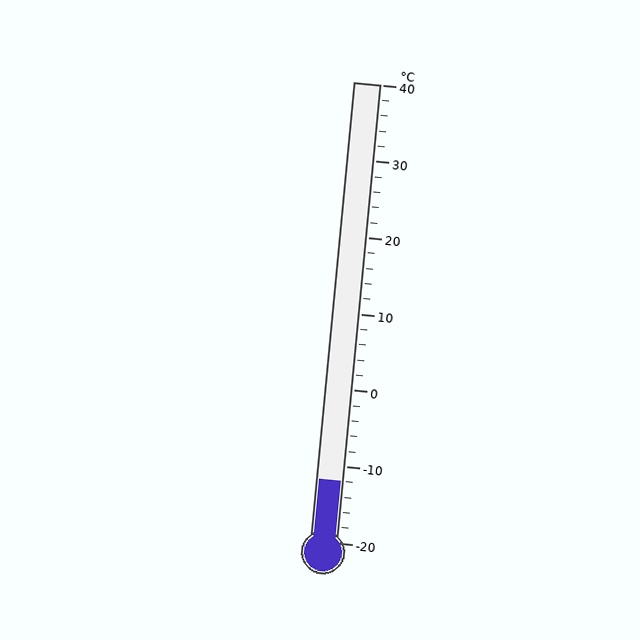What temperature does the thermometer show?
The thermometer shows approximately -12°C.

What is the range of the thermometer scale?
The thermometer scale ranges from -20°C to 40°C.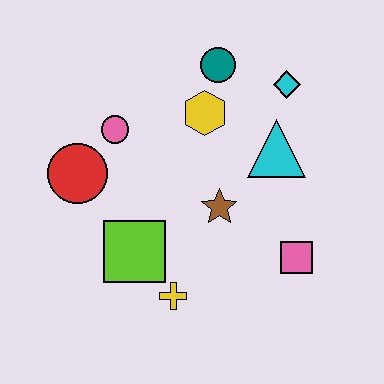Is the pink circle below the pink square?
No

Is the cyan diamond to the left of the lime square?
No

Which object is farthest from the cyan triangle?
The red circle is farthest from the cyan triangle.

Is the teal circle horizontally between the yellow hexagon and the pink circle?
No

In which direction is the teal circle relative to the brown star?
The teal circle is above the brown star.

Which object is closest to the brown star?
The cyan triangle is closest to the brown star.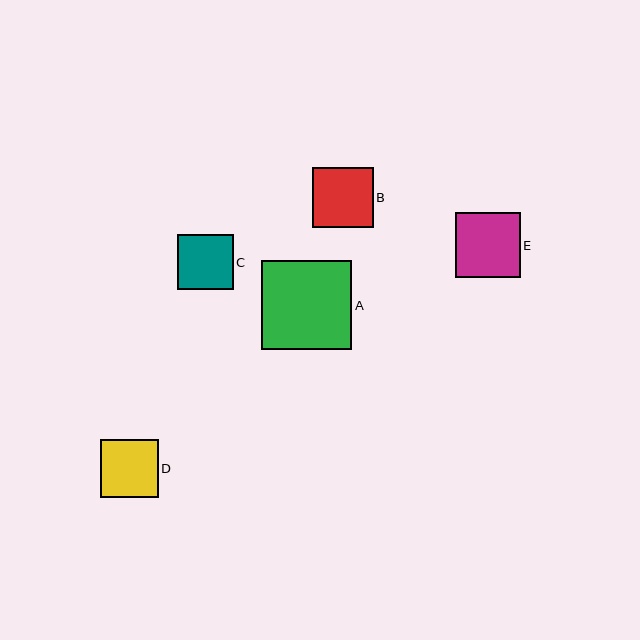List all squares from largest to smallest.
From largest to smallest: A, E, B, D, C.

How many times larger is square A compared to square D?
Square A is approximately 1.5 times the size of square D.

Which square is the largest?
Square A is the largest with a size of approximately 90 pixels.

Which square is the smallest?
Square C is the smallest with a size of approximately 55 pixels.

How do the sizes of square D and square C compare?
Square D and square C are approximately the same size.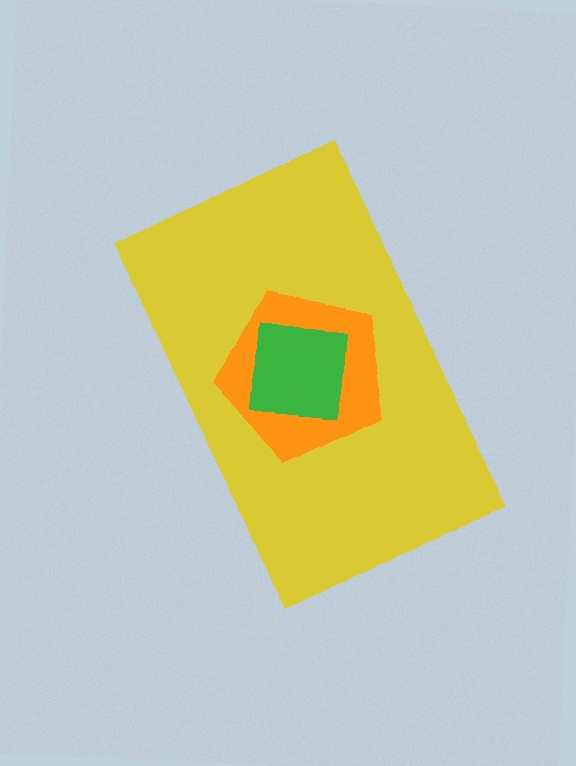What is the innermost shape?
The green square.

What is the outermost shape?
The yellow rectangle.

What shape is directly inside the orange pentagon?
The green square.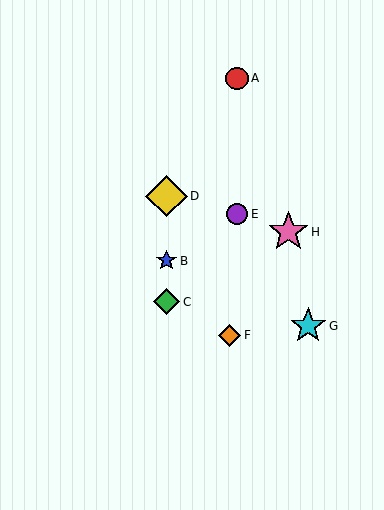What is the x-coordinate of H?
Object H is at x≈288.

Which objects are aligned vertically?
Objects B, C, D are aligned vertically.